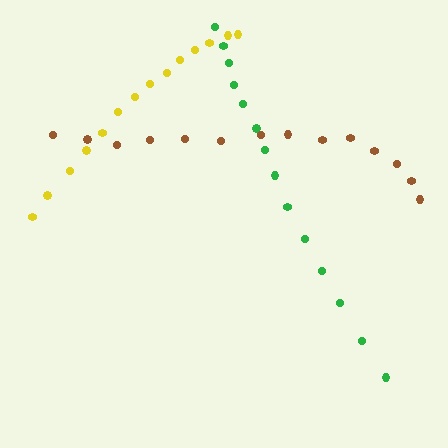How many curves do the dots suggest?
There are 3 distinct paths.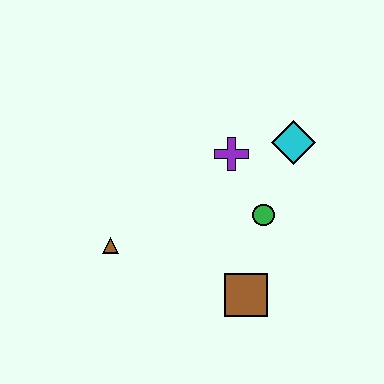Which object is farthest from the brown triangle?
The cyan diamond is farthest from the brown triangle.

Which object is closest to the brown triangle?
The brown square is closest to the brown triangle.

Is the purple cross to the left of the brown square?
Yes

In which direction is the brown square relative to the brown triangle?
The brown square is to the right of the brown triangle.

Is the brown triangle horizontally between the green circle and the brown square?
No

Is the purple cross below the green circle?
No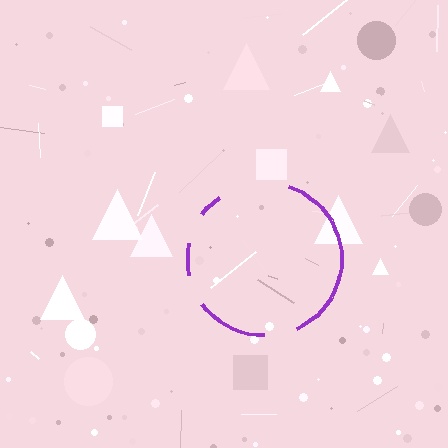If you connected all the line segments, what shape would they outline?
They would outline a circle.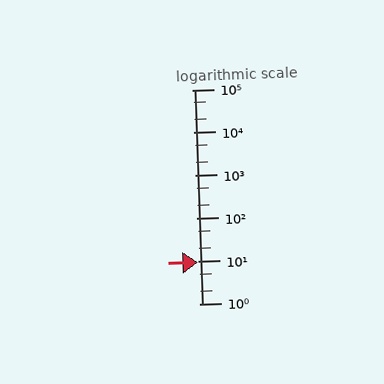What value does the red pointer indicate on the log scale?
The pointer indicates approximately 9.4.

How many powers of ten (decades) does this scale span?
The scale spans 5 decades, from 1 to 100000.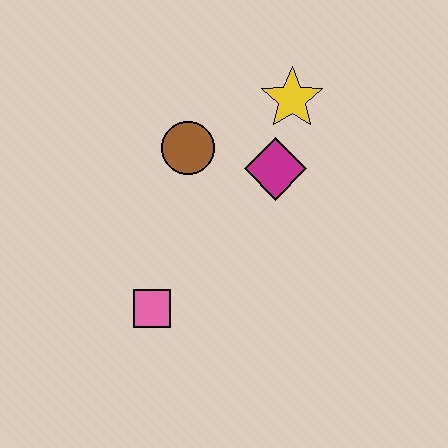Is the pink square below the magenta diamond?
Yes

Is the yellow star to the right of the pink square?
Yes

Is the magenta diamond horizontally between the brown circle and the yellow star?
Yes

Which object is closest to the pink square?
The brown circle is closest to the pink square.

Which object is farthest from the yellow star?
The pink square is farthest from the yellow star.